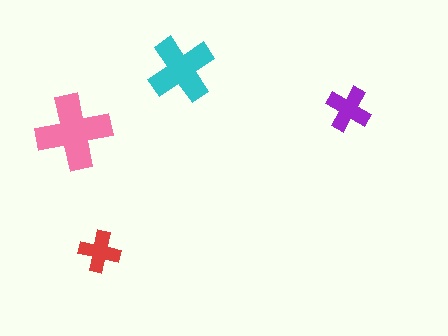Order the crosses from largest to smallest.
the pink one, the cyan one, the purple one, the red one.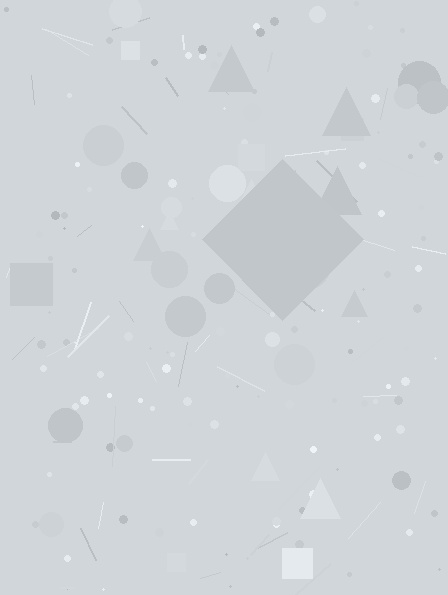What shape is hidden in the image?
A diamond is hidden in the image.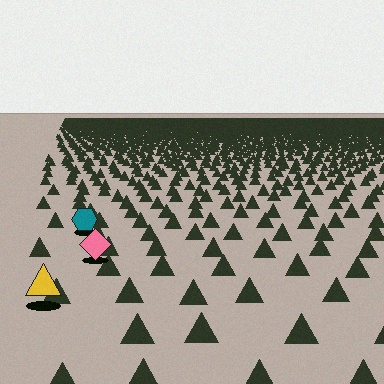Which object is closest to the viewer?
The yellow triangle is closest. The texture marks near it are larger and more spread out.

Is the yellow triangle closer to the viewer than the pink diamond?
Yes. The yellow triangle is closer — you can tell from the texture gradient: the ground texture is coarser near it.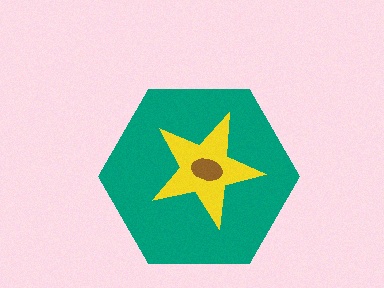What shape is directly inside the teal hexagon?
The yellow star.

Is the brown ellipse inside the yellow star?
Yes.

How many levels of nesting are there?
3.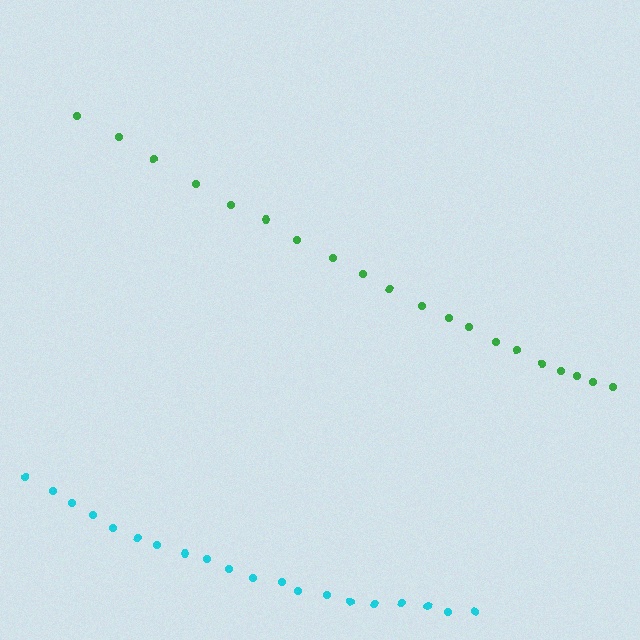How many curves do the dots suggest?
There are 2 distinct paths.